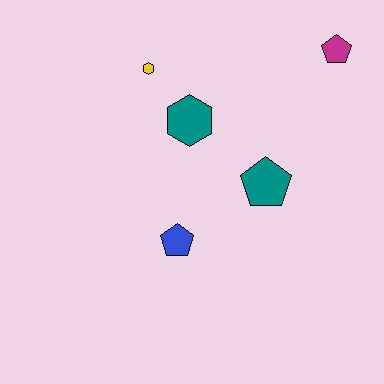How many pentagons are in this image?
There are 3 pentagons.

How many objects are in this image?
There are 5 objects.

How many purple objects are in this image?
There are no purple objects.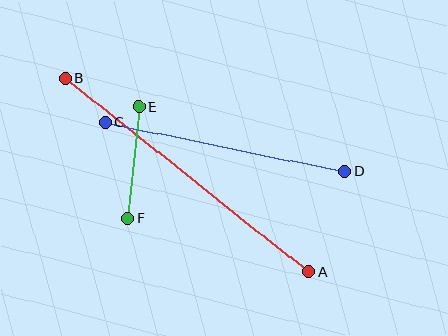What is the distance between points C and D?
The distance is approximately 245 pixels.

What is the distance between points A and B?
The distance is approximately 311 pixels.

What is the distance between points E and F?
The distance is approximately 112 pixels.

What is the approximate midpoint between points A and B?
The midpoint is at approximately (187, 175) pixels.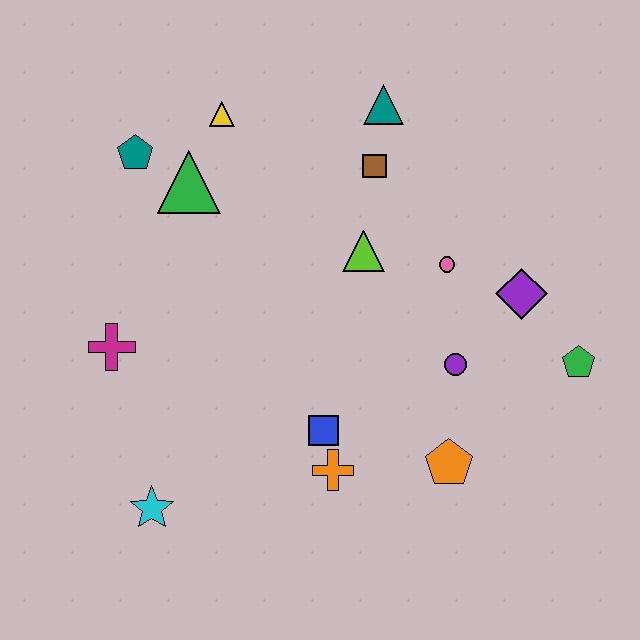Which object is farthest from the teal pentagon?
The green pentagon is farthest from the teal pentagon.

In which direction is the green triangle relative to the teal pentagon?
The green triangle is to the right of the teal pentagon.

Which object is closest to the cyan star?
The magenta cross is closest to the cyan star.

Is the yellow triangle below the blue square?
No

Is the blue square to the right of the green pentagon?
No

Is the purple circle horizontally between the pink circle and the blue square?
No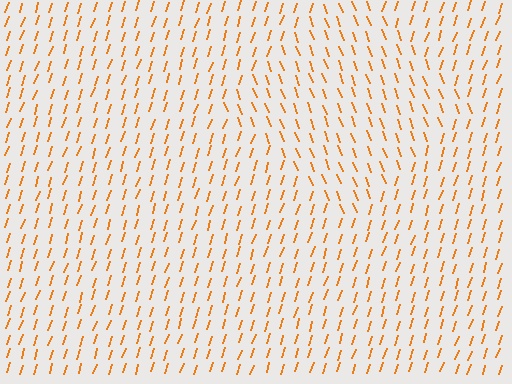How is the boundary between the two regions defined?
The boundary is defined purely by a change in line orientation (approximately 38 degrees difference). All lines are the same color and thickness.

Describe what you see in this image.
The image is filled with small orange line segments. A diamond region in the image has lines oriented differently from the surrounding lines, creating a visible texture boundary.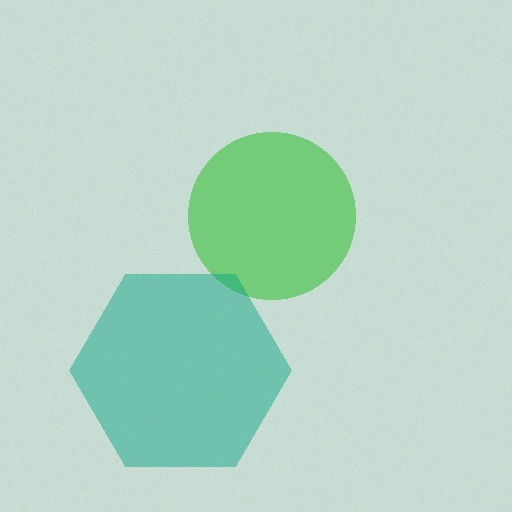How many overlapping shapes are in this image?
There are 2 overlapping shapes in the image.